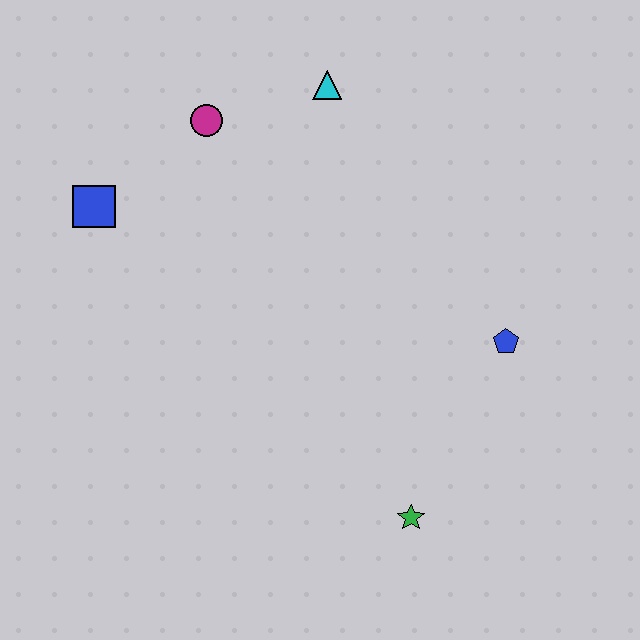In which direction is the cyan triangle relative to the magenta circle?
The cyan triangle is to the right of the magenta circle.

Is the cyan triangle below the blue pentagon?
No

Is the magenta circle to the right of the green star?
No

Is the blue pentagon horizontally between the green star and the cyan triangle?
No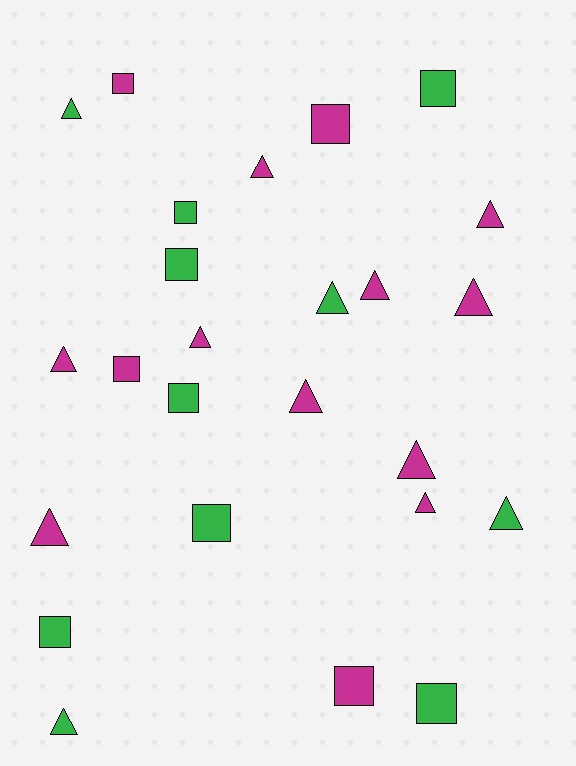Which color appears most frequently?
Magenta, with 14 objects.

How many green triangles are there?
There are 4 green triangles.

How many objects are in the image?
There are 25 objects.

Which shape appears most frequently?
Triangle, with 14 objects.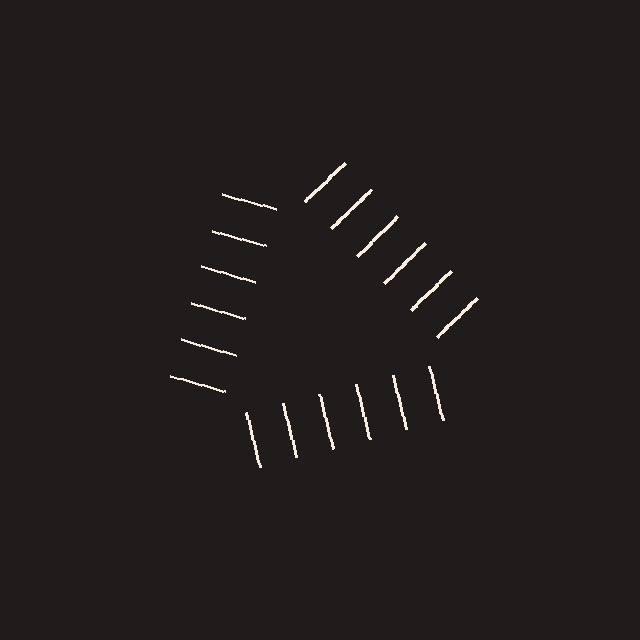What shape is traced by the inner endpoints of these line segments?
An illusory triangle — the line segments terminate on its edges but no continuous stroke is drawn.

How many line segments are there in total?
18 — 6 along each of the 3 edges.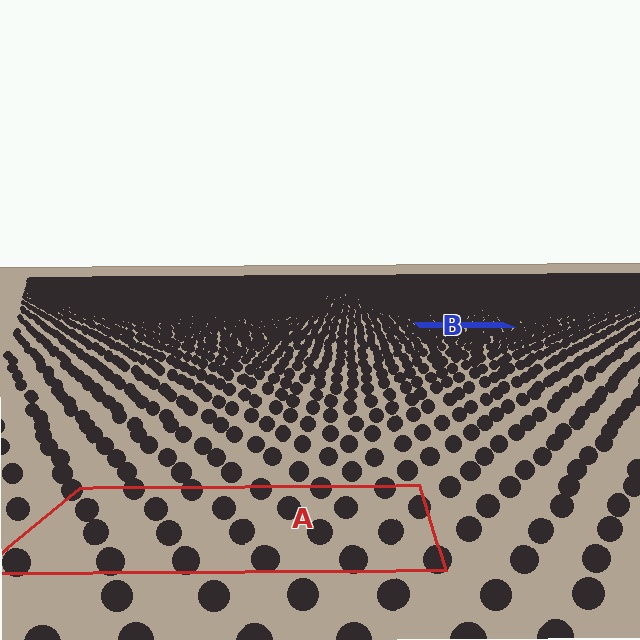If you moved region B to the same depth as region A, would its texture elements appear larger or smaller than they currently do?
They would appear larger. At a closer depth, the same texture elements are projected at a bigger on-screen size.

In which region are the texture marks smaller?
The texture marks are smaller in region B, because it is farther away.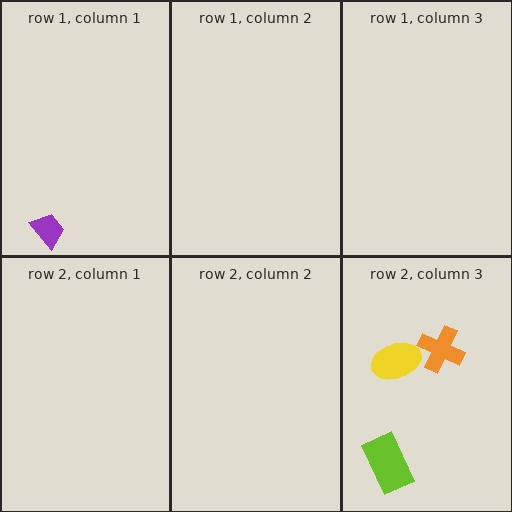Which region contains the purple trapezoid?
The row 1, column 1 region.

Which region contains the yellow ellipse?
The row 2, column 3 region.